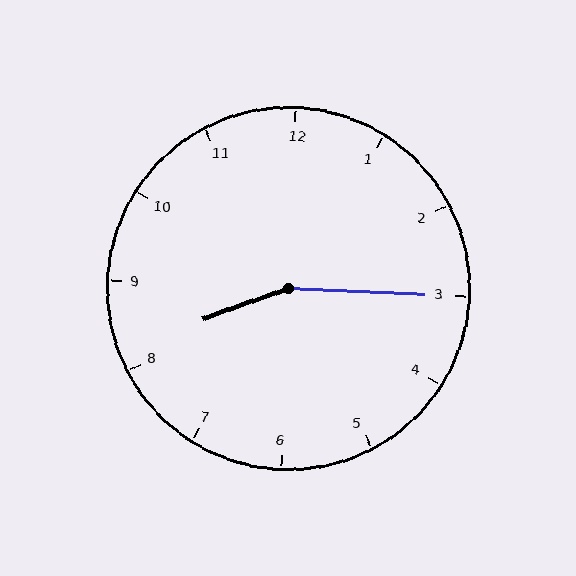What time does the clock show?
8:15.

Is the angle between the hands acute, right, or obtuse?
It is obtuse.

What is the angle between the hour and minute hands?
Approximately 158 degrees.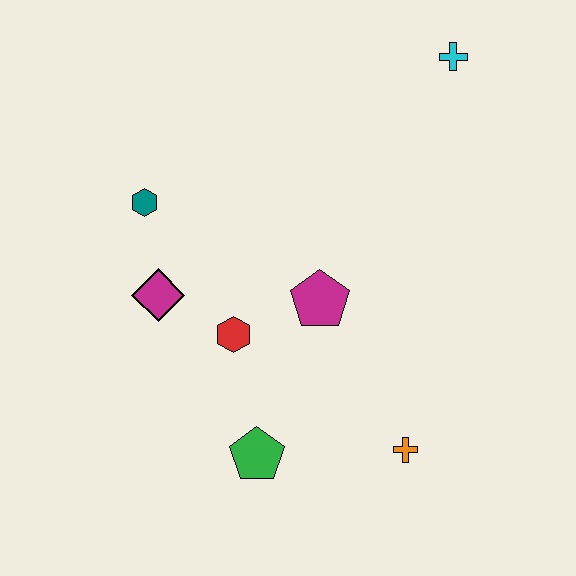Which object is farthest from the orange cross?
The cyan cross is farthest from the orange cross.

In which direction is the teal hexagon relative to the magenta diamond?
The teal hexagon is above the magenta diamond.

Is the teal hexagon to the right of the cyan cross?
No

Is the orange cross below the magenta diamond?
Yes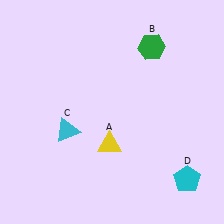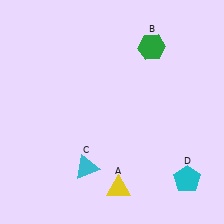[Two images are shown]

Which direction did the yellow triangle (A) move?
The yellow triangle (A) moved down.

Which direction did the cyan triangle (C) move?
The cyan triangle (C) moved down.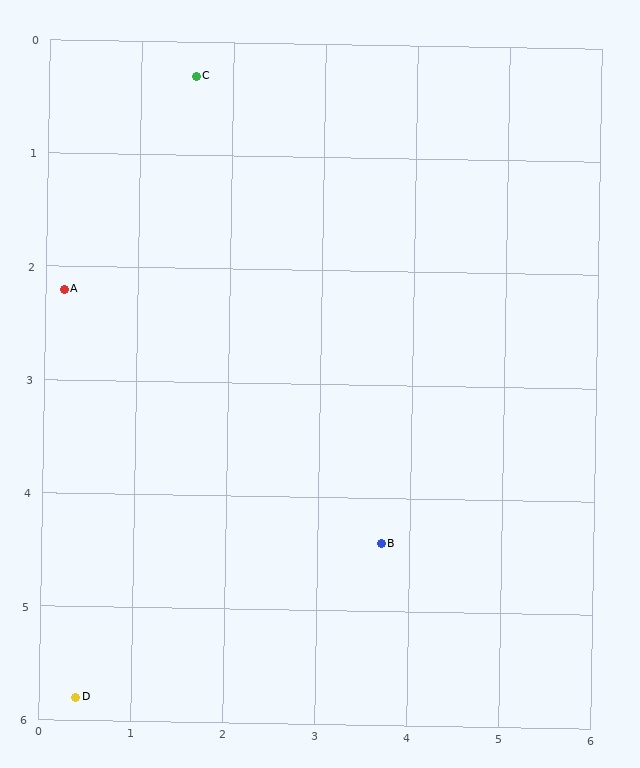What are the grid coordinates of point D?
Point D is at approximately (0.4, 5.8).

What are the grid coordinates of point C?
Point C is at approximately (1.6, 0.3).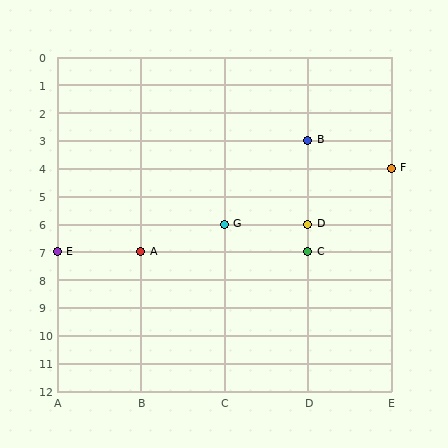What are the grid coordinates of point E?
Point E is at grid coordinates (A, 7).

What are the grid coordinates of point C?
Point C is at grid coordinates (D, 7).